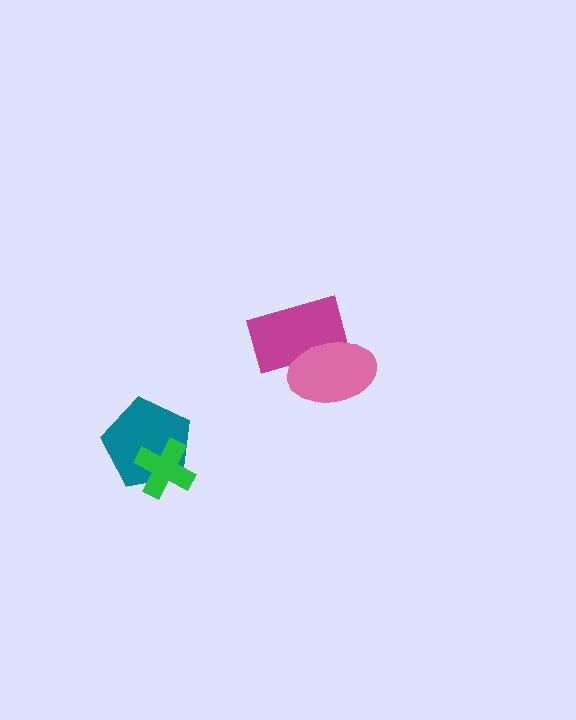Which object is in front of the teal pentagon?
The green cross is in front of the teal pentagon.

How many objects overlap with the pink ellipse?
1 object overlaps with the pink ellipse.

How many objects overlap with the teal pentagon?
1 object overlaps with the teal pentagon.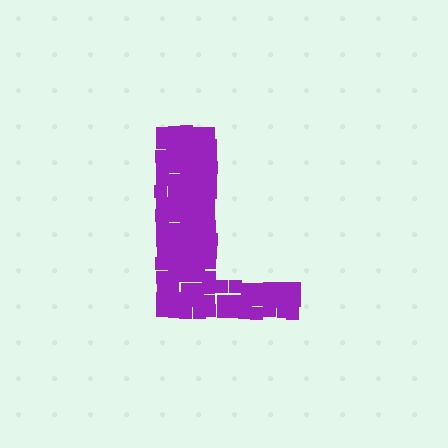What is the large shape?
The large shape is the letter L.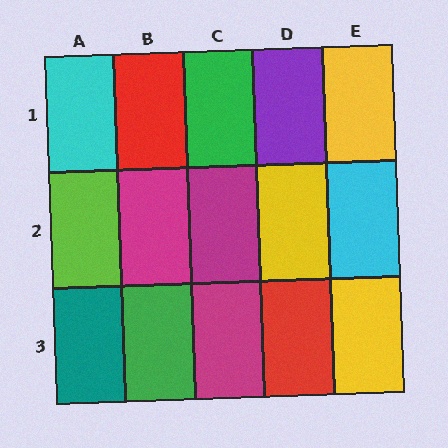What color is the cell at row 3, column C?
Magenta.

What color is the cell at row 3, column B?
Green.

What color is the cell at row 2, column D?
Yellow.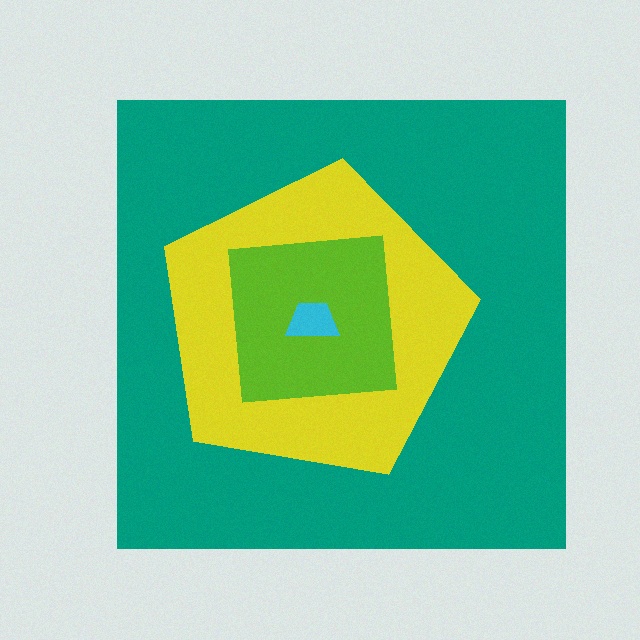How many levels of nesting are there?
4.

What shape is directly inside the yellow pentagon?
The lime square.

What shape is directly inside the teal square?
The yellow pentagon.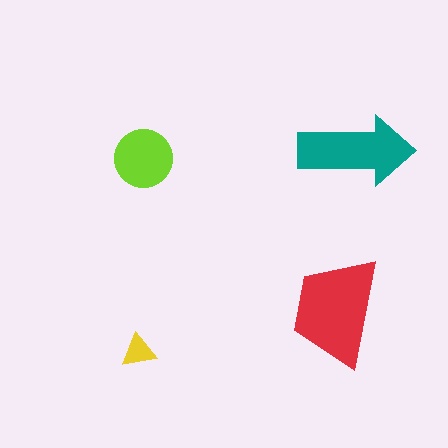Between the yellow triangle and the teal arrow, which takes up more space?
The teal arrow.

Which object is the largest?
The red trapezoid.